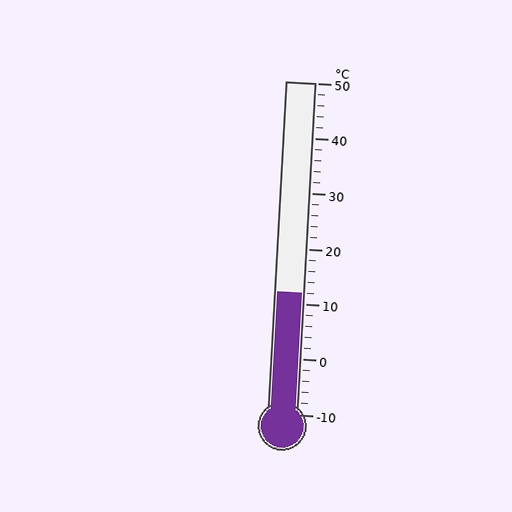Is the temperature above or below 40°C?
The temperature is below 40°C.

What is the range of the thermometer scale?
The thermometer scale ranges from -10°C to 50°C.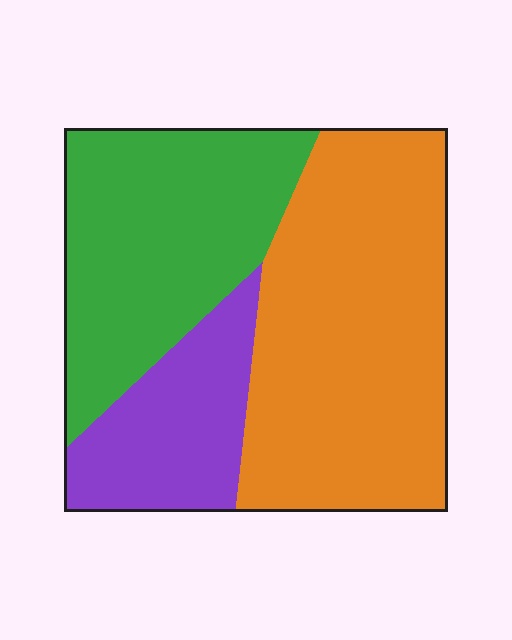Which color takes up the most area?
Orange, at roughly 50%.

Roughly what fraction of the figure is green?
Green covers around 35% of the figure.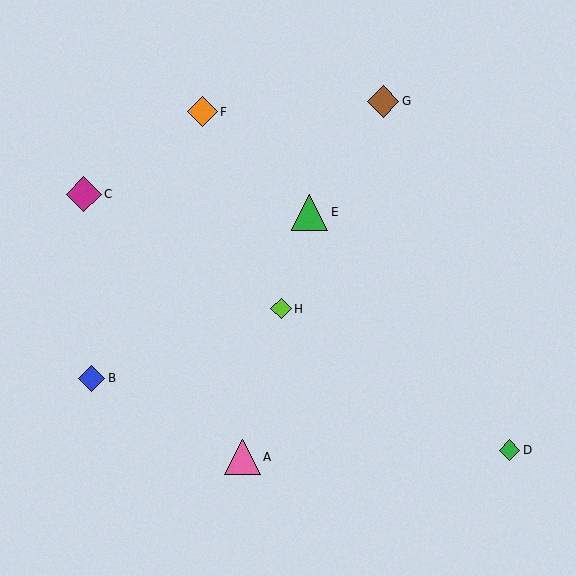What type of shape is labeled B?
Shape B is a blue diamond.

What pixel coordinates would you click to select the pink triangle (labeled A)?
Click at (243, 457) to select the pink triangle A.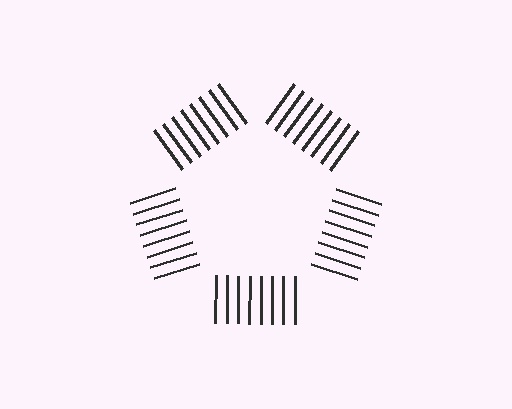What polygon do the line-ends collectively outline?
An illusory pentagon — the line segments terminate on its edges but no continuous stroke is drawn.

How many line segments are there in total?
40 — 8 along each of the 5 edges.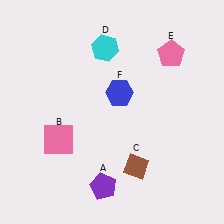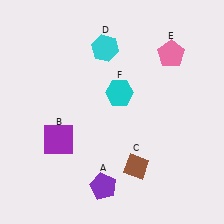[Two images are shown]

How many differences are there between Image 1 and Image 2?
There are 2 differences between the two images.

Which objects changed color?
B changed from pink to purple. F changed from blue to cyan.